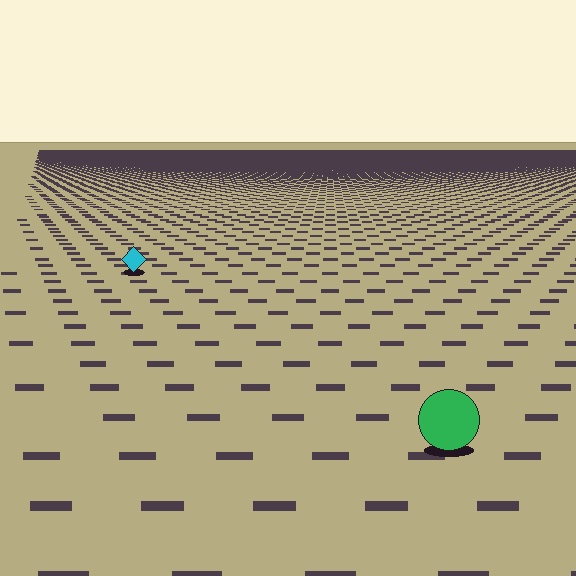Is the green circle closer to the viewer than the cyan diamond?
Yes. The green circle is closer — you can tell from the texture gradient: the ground texture is coarser near it.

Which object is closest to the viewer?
The green circle is closest. The texture marks near it are larger and more spread out.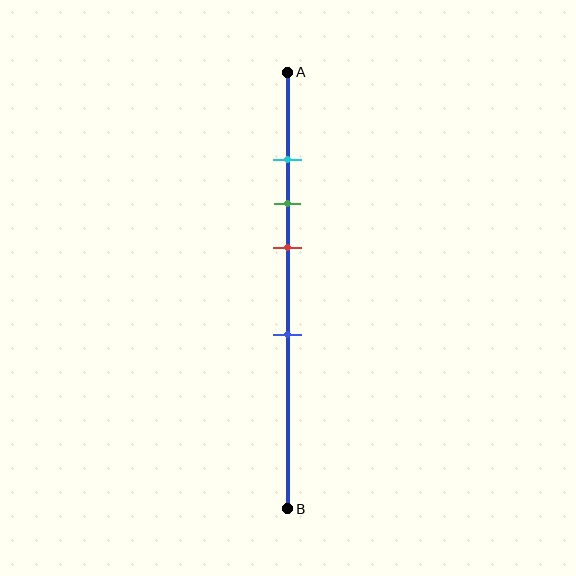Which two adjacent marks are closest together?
The cyan and green marks are the closest adjacent pair.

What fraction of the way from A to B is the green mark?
The green mark is approximately 30% (0.3) of the way from A to B.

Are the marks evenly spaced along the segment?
No, the marks are not evenly spaced.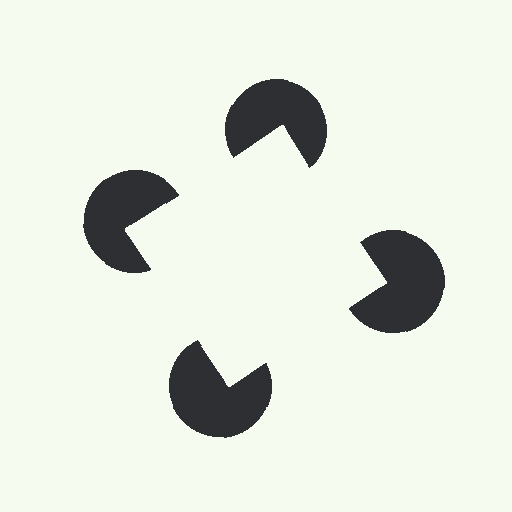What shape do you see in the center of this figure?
An illusory square — its edges are inferred from the aligned wedge cuts in the pac-man discs, not physically drawn.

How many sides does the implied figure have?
4 sides.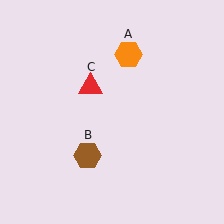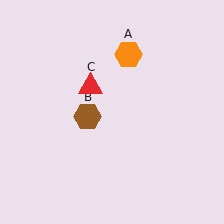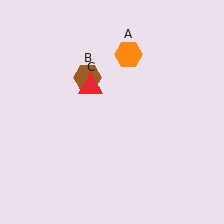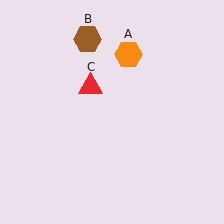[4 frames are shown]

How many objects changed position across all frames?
1 object changed position: brown hexagon (object B).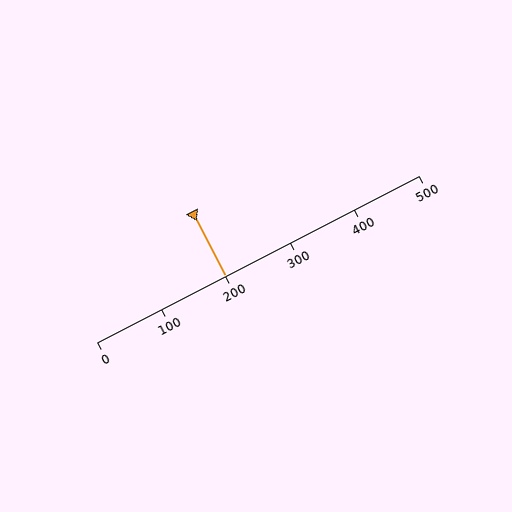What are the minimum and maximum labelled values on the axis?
The axis runs from 0 to 500.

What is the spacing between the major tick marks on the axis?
The major ticks are spaced 100 apart.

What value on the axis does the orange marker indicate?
The marker indicates approximately 200.